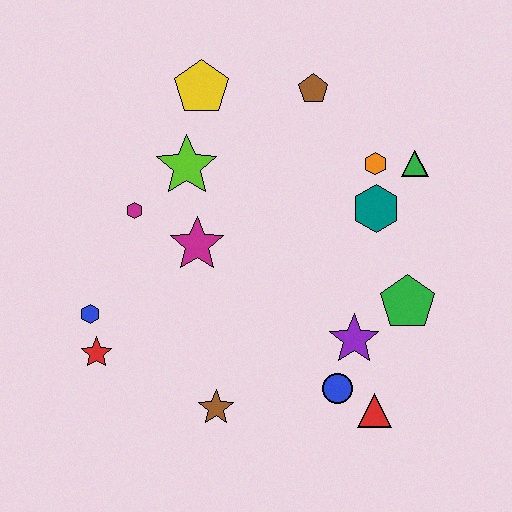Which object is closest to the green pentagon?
The purple star is closest to the green pentagon.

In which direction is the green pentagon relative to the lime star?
The green pentagon is to the right of the lime star.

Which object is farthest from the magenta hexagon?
The red triangle is farthest from the magenta hexagon.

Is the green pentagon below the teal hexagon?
Yes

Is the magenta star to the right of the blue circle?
No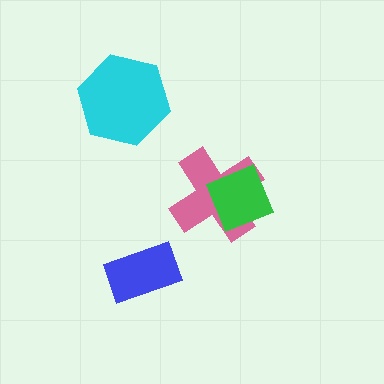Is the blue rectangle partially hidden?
No, no other shape covers it.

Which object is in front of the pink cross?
The green square is in front of the pink cross.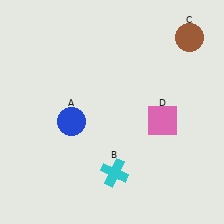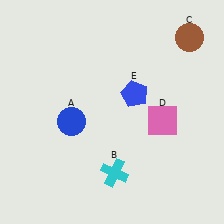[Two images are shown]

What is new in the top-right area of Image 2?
A blue pentagon (E) was added in the top-right area of Image 2.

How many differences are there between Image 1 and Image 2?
There is 1 difference between the two images.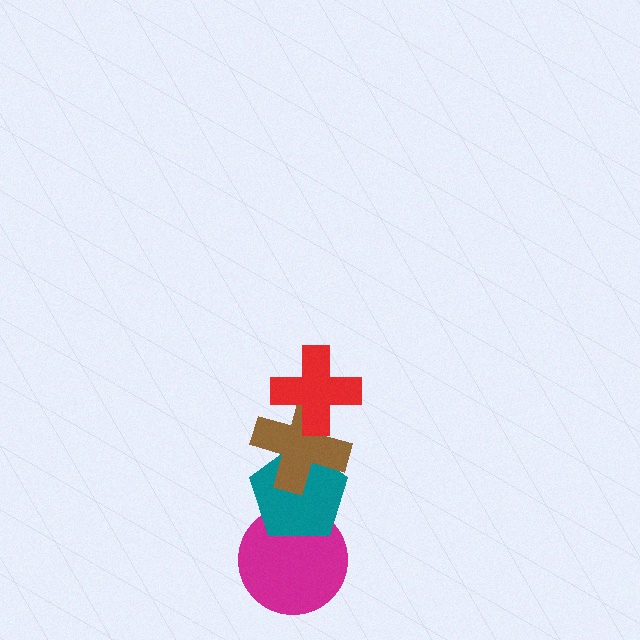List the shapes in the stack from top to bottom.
From top to bottom: the red cross, the brown cross, the teal pentagon, the magenta circle.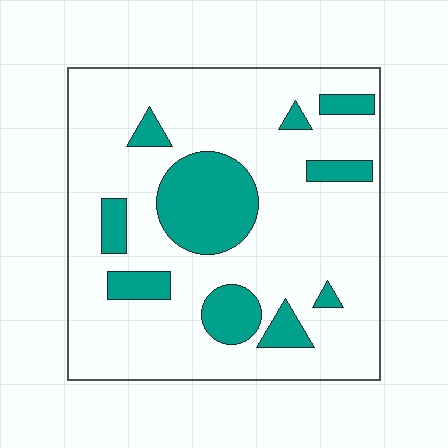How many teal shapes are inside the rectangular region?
10.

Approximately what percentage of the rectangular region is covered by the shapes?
Approximately 20%.